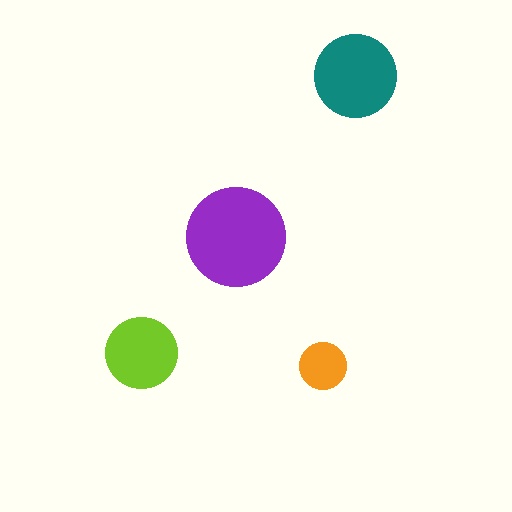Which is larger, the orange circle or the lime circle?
The lime one.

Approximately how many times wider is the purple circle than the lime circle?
About 1.5 times wider.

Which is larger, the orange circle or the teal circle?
The teal one.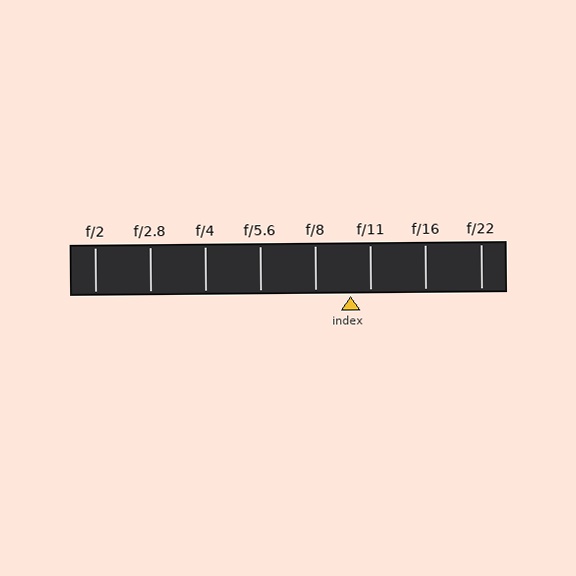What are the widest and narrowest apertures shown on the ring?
The widest aperture shown is f/2 and the narrowest is f/22.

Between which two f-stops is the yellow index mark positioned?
The index mark is between f/8 and f/11.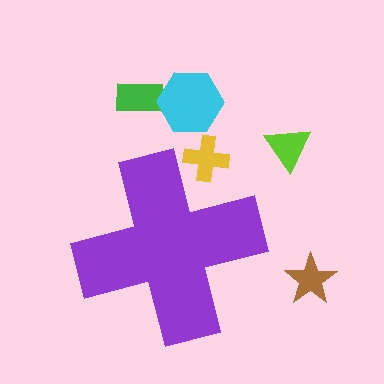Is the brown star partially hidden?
No, the brown star is fully visible.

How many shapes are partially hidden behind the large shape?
1 shape is partially hidden.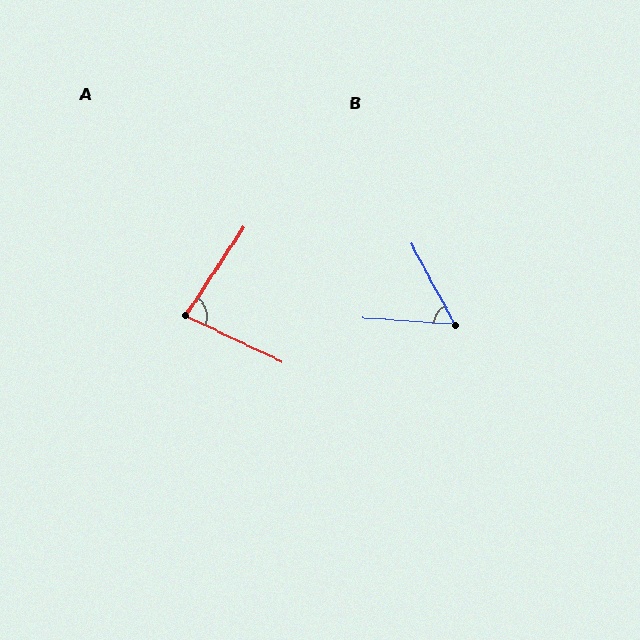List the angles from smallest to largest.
B (57°), A (82°).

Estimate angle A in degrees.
Approximately 82 degrees.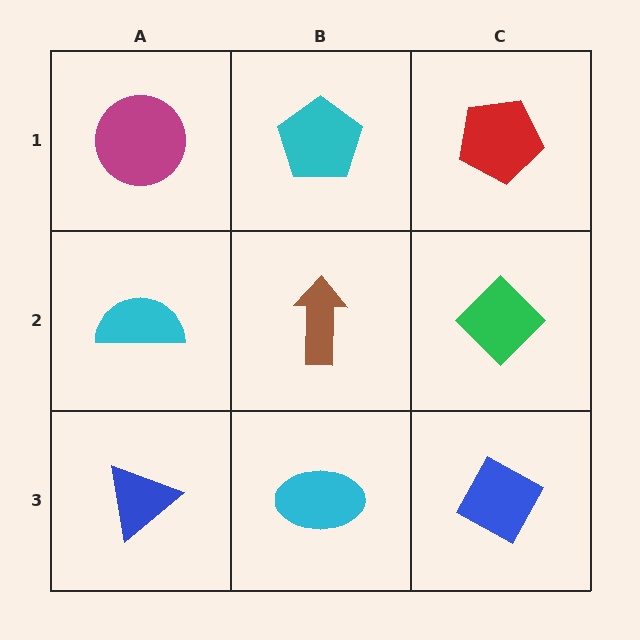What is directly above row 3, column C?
A green diamond.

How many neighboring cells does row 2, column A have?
3.